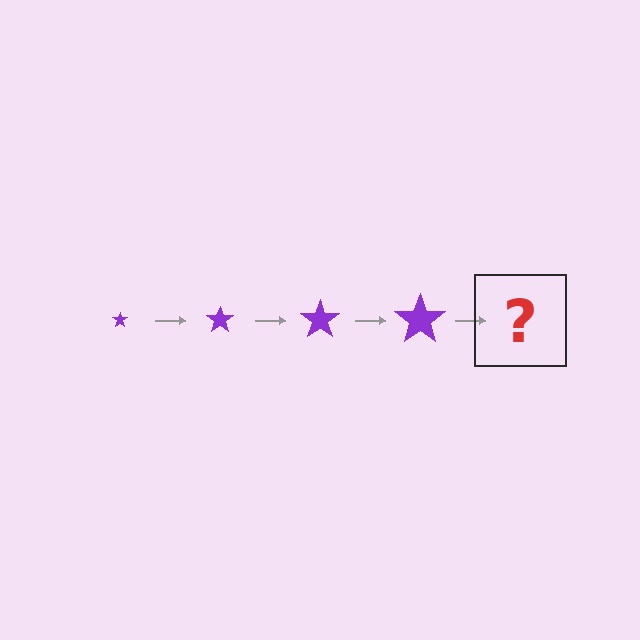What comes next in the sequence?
The next element should be a purple star, larger than the previous one.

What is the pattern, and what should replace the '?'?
The pattern is that the star gets progressively larger each step. The '?' should be a purple star, larger than the previous one.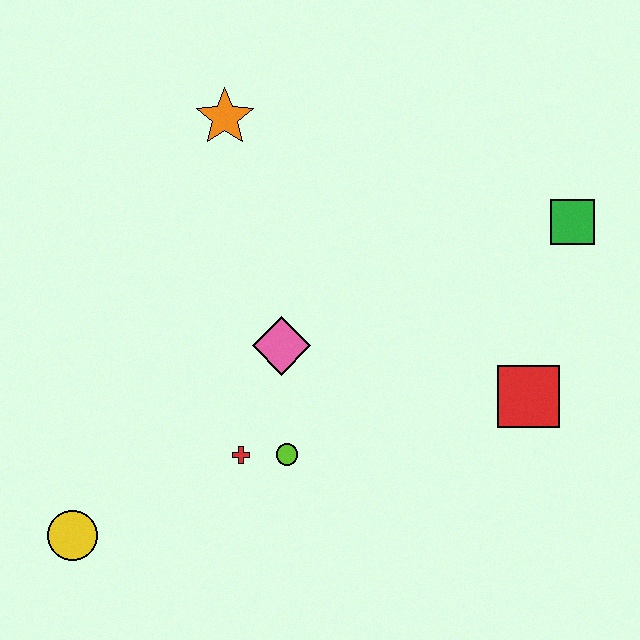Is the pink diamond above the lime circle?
Yes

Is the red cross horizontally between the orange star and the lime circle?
Yes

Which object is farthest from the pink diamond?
The green square is farthest from the pink diamond.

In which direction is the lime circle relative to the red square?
The lime circle is to the left of the red square.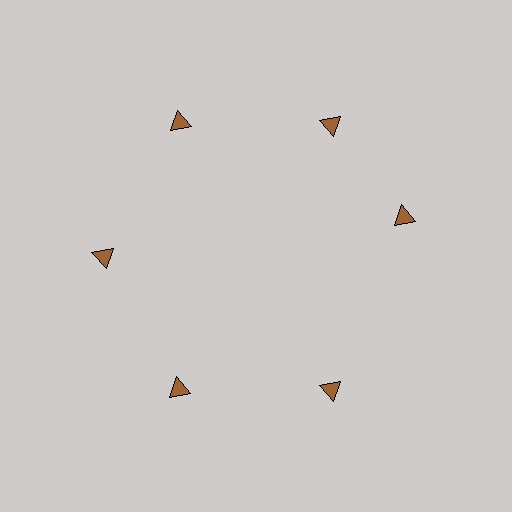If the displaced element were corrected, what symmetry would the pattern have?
It would have 6-fold rotational symmetry — the pattern would map onto itself every 60 degrees.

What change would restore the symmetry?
The symmetry would be restored by rotating it back into even spacing with its neighbors so that all 6 triangles sit at equal angles and equal distance from the center.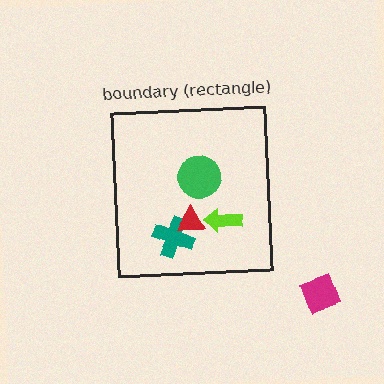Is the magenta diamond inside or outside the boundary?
Outside.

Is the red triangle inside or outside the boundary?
Inside.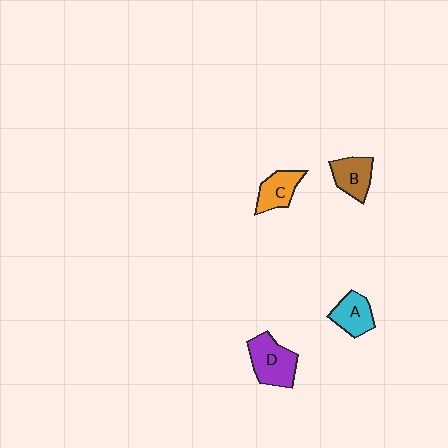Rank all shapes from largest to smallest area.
From largest to smallest: D (purple), B (brown), A (cyan), C (orange).